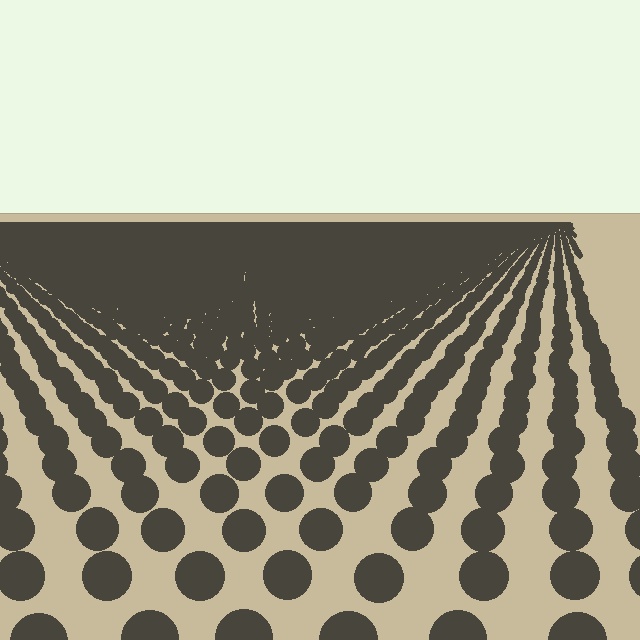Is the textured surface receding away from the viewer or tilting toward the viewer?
The surface is receding away from the viewer. Texture elements get smaller and denser toward the top.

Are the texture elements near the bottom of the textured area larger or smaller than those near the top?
Larger. Near the bottom, elements are closer to the viewer and appear at a bigger on-screen size.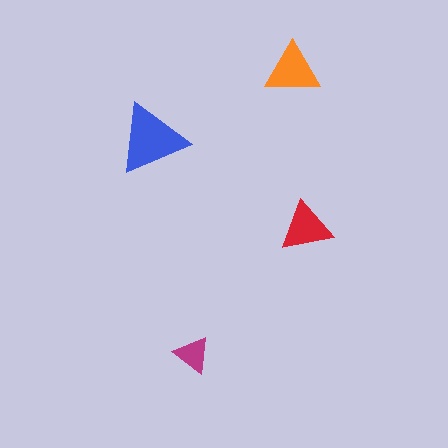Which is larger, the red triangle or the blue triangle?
The blue one.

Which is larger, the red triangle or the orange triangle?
The orange one.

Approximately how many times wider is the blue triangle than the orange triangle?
About 1.5 times wider.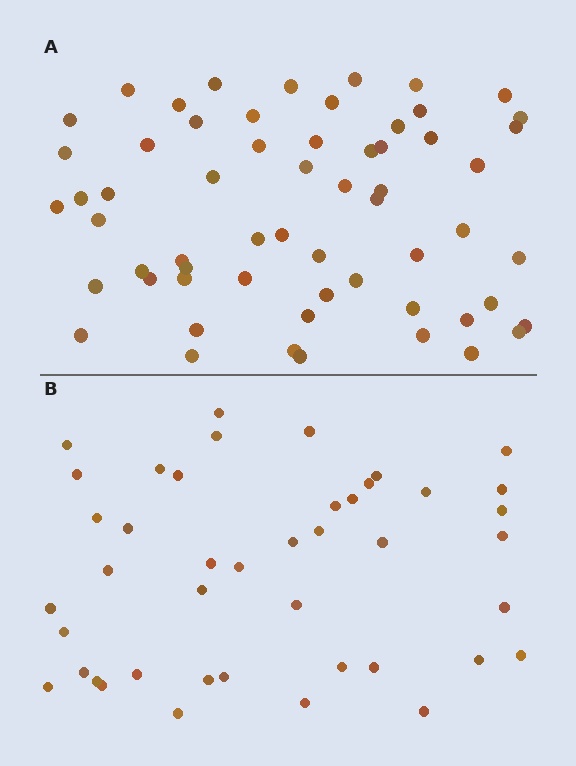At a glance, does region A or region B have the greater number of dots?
Region A (the top region) has more dots.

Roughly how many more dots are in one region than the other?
Region A has approximately 15 more dots than region B.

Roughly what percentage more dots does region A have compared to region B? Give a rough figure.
About 40% more.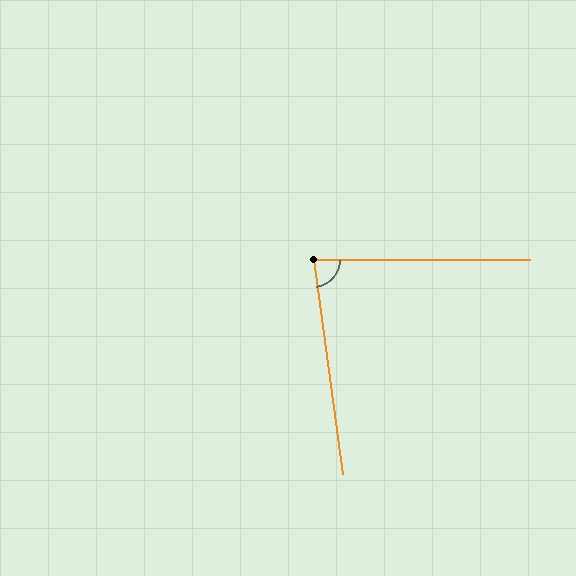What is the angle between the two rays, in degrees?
Approximately 82 degrees.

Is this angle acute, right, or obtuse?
It is acute.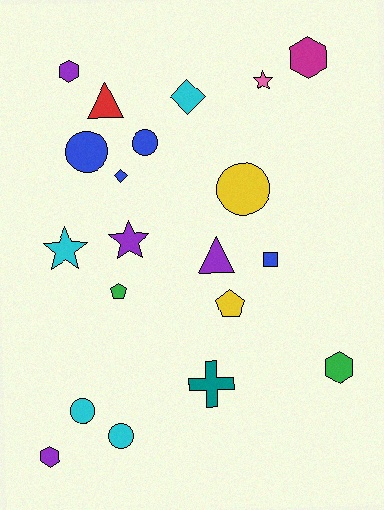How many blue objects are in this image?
There are 4 blue objects.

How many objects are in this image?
There are 20 objects.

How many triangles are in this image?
There are 2 triangles.